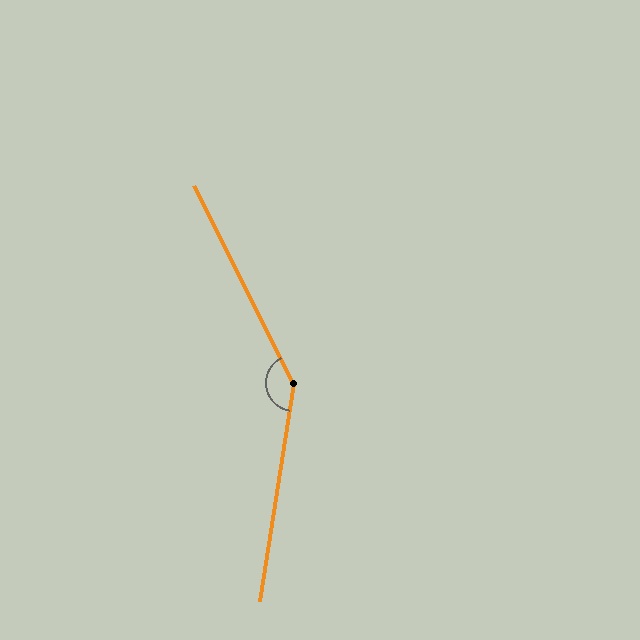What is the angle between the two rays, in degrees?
Approximately 144 degrees.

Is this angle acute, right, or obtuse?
It is obtuse.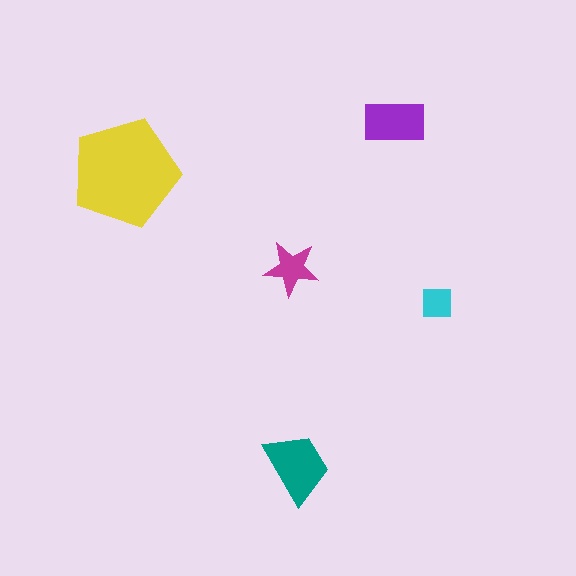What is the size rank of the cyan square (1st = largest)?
5th.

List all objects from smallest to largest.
The cyan square, the magenta star, the purple rectangle, the teal trapezoid, the yellow pentagon.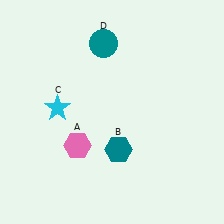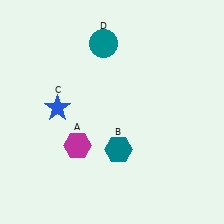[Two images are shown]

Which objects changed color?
A changed from pink to magenta. C changed from cyan to blue.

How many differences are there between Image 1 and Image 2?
There are 2 differences between the two images.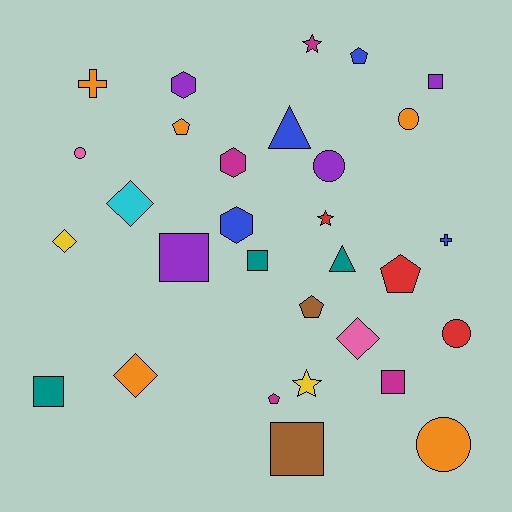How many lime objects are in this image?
There are no lime objects.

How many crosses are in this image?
There are 2 crosses.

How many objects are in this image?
There are 30 objects.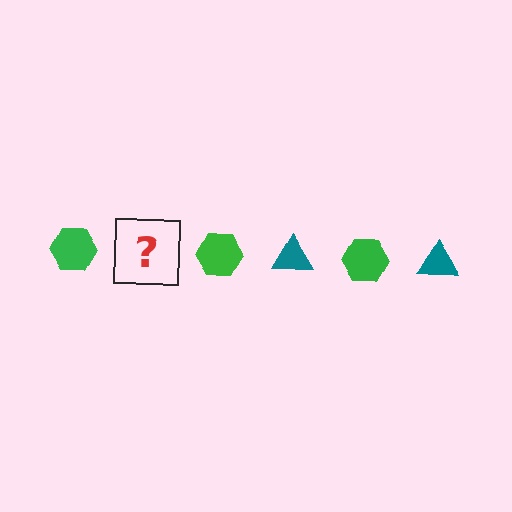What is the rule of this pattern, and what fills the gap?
The rule is that the pattern alternates between green hexagon and teal triangle. The gap should be filled with a teal triangle.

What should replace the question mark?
The question mark should be replaced with a teal triangle.